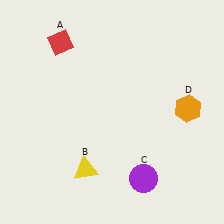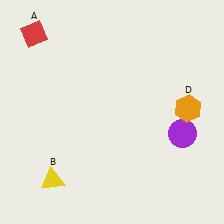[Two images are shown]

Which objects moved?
The objects that moved are: the red diamond (A), the yellow triangle (B), the purple circle (C).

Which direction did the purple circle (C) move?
The purple circle (C) moved up.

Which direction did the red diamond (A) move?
The red diamond (A) moved left.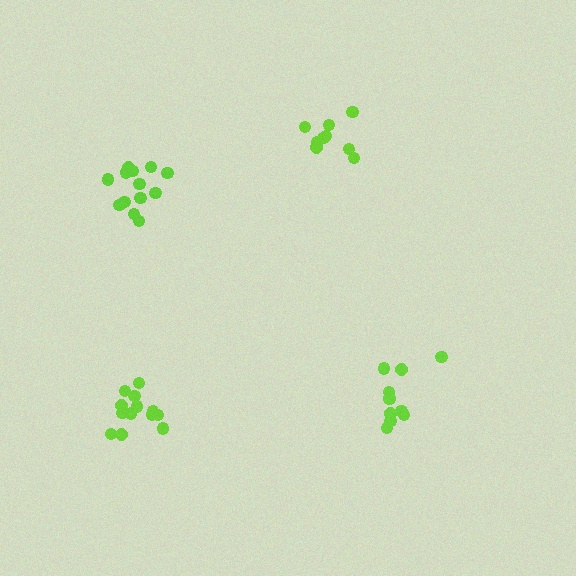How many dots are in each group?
Group 1: 13 dots, Group 2: 9 dots, Group 3: 11 dots, Group 4: 13 dots (46 total).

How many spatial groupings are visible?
There are 4 spatial groupings.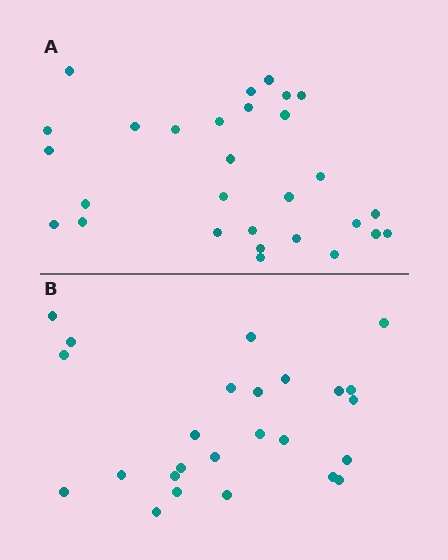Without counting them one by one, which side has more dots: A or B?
Region A (the top region) has more dots.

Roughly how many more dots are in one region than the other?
Region A has about 4 more dots than region B.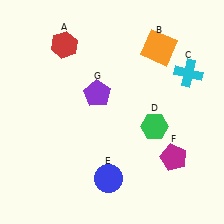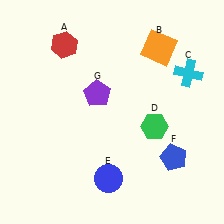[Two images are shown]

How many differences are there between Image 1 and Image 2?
There is 1 difference between the two images.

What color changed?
The pentagon (F) changed from magenta in Image 1 to blue in Image 2.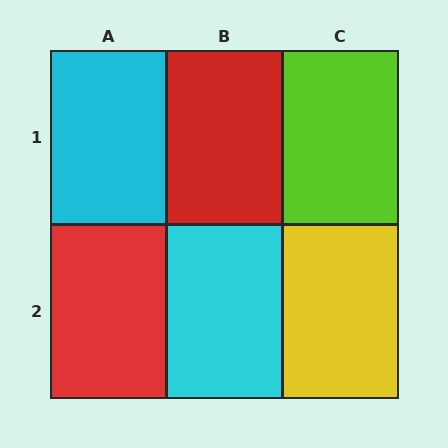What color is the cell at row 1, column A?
Cyan.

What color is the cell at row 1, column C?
Lime.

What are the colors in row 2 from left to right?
Red, cyan, yellow.